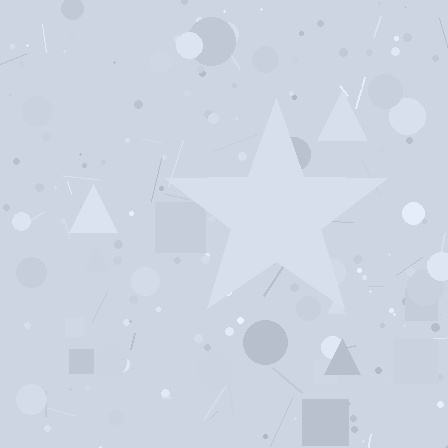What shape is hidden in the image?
A star is hidden in the image.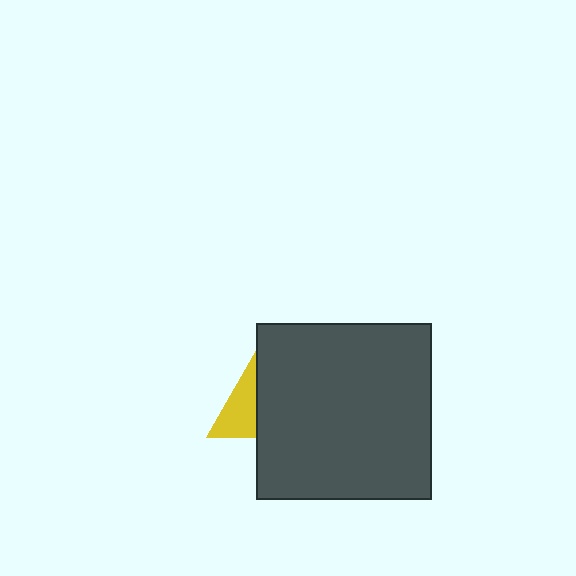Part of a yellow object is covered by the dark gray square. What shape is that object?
It is a triangle.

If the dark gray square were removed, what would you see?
You would see the complete yellow triangle.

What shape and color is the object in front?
The object in front is a dark gray square.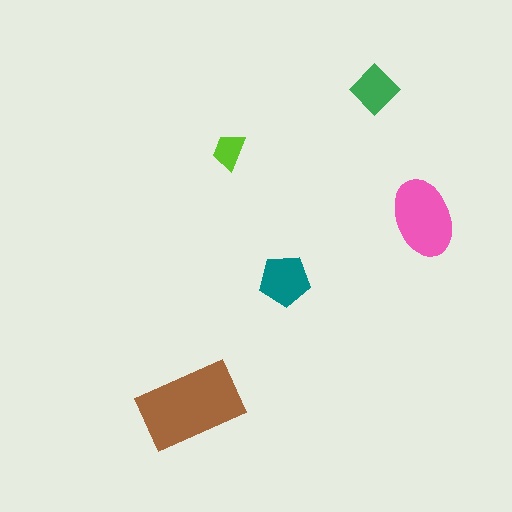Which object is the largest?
The brown rectangle.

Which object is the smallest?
The lime trapezoid.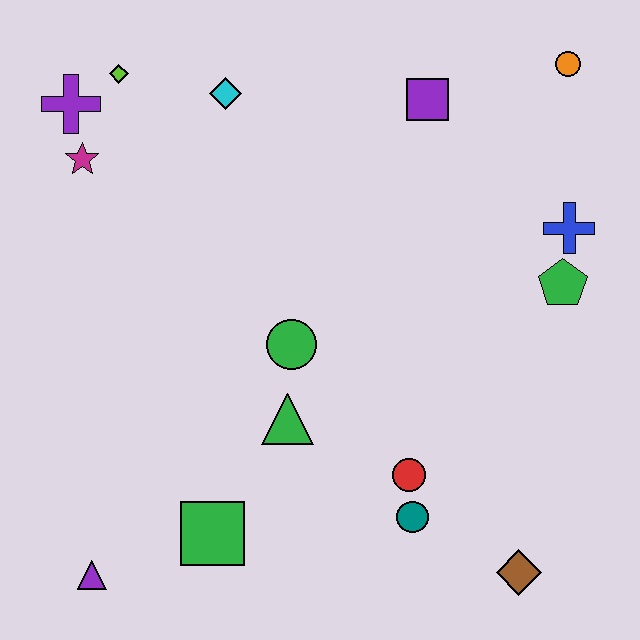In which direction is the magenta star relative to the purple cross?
The magenta star is below the purple cross.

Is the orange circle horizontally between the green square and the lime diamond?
No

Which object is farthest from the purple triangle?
The orange circle is farthest from the purple triangle.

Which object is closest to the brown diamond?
The teal circle is closest to the brown diamond.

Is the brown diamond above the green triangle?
No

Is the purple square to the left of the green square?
No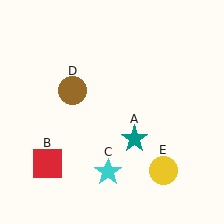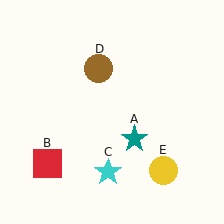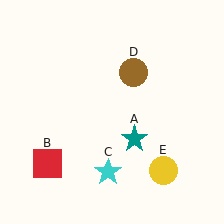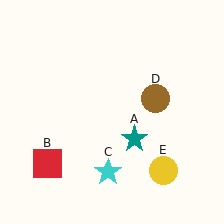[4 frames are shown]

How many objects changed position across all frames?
1 object changed position: brown circle (object D).